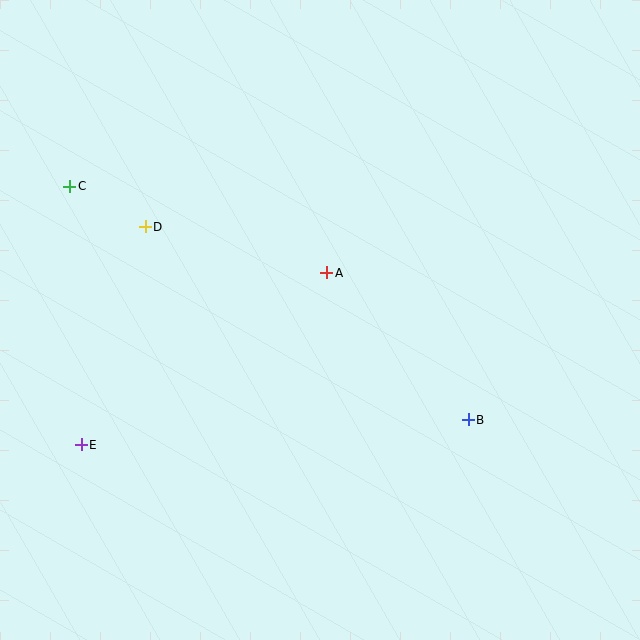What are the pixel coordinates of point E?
Point E is at (81, 445).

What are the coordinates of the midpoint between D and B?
The midpoint between D and B is at (307, 323).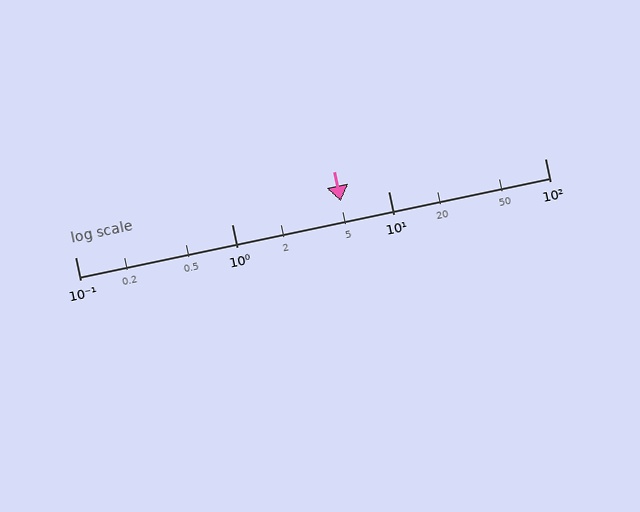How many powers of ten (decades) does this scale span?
The scale spans 3 decades, from 0.1 to 100.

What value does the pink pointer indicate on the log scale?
The pointer indicates approximately 5.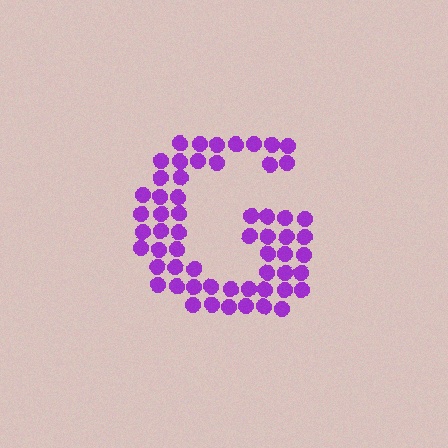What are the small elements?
The small elements are circles.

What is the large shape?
The large shape is the letter G.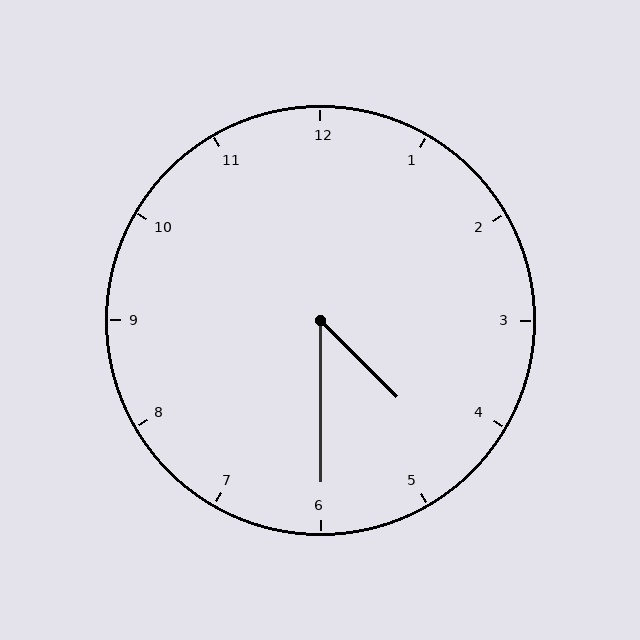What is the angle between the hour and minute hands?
Approximately 45 degrees.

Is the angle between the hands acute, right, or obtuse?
It is acute.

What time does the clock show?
4:30.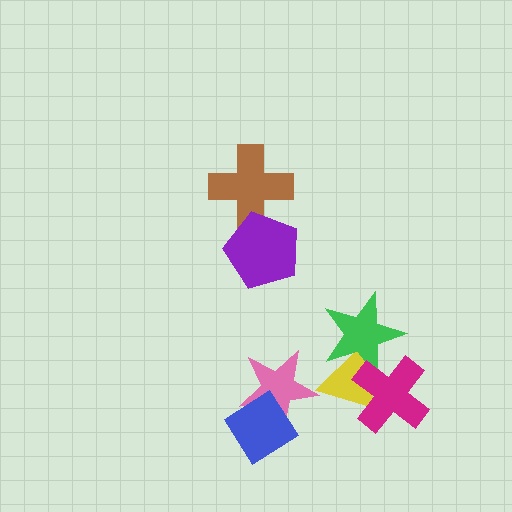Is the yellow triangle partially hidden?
Yes, it is partially covered by another shape.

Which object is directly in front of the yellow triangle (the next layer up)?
The green star is directly in front of the yellow triangle.